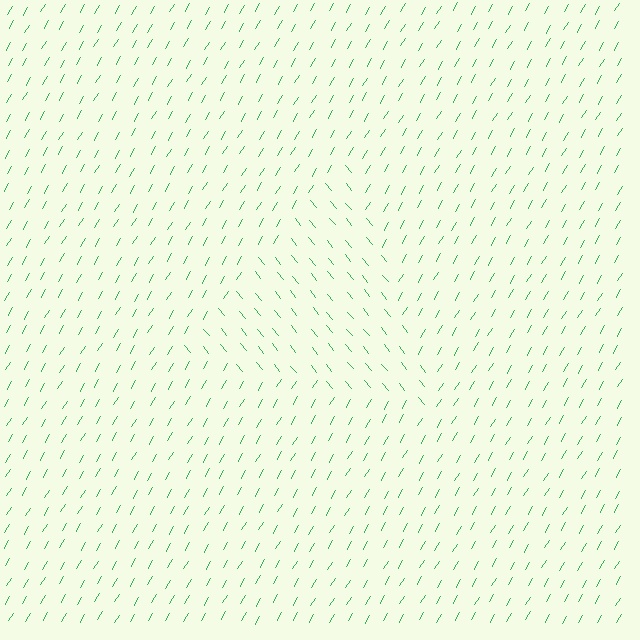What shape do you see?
I see a triangle.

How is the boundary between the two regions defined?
The boundary is defined purely by a change in line orientation (approximately 69 degrees difference). All lines are the same color and thickness.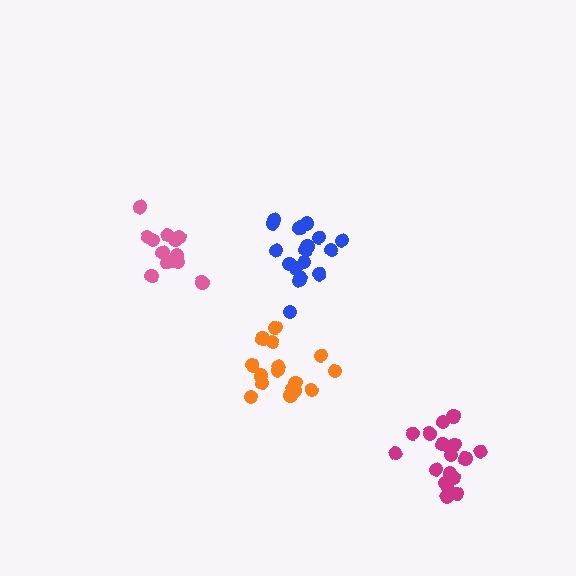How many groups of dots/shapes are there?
There are 4 groups.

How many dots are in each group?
Group 1: 16 dots, Group 2: 17 dots, Group 3: 13 dots, Group 4: 18 dots (64 total).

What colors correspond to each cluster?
The clusters are colored: orange, blue, pink, magenta.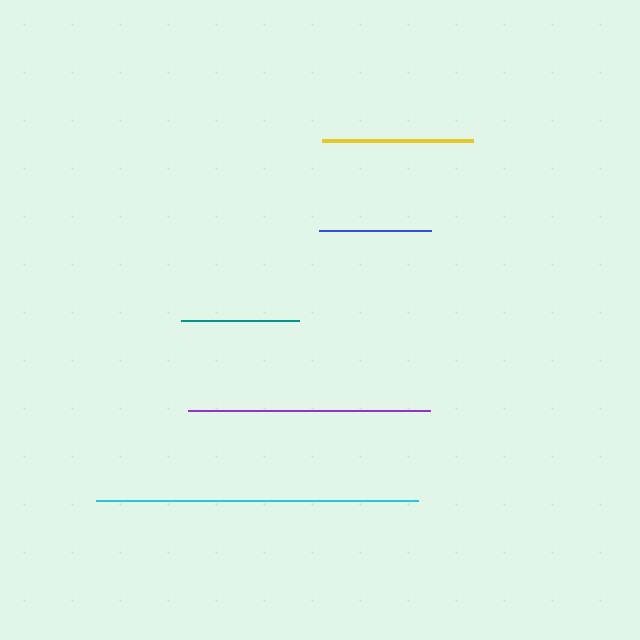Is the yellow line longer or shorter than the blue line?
The yellow line is longer than the blue line.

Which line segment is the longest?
The cyan line is the longest at approximately 322 pixels.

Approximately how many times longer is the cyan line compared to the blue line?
The cyan line is approximately 2.9 times the length of the blue line.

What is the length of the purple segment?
The purple segment is approximately 242 pixels long.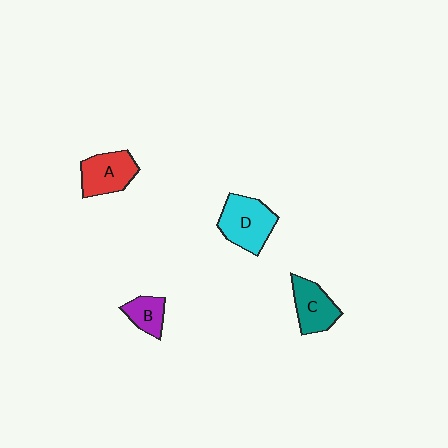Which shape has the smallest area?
Shape B (purple).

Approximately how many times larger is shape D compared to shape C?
Approximately 1.3 times.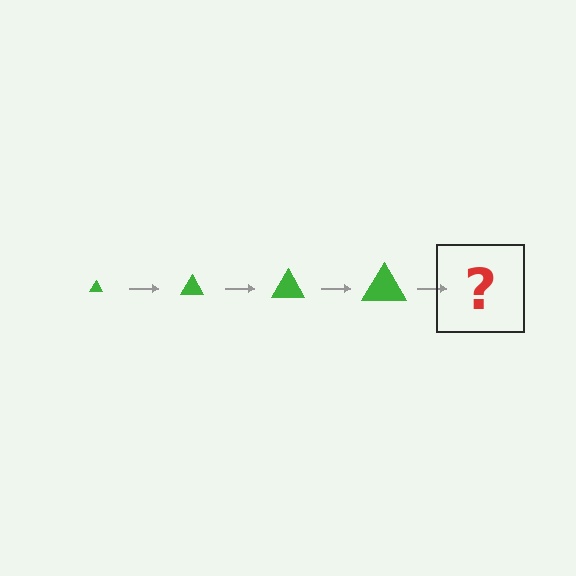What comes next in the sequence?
The next element should be a green triangle, larger than the previous one.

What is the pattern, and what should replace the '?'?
The pattern is that the triangle gets progressively larger each step. The '?' should be a green triangle, larger than the previous one.